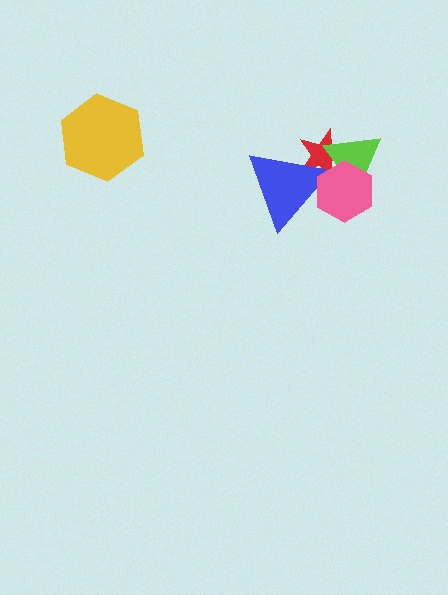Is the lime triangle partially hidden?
Yes, it is partially covered by another shape.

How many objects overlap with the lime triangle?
3 objects overlap with the lime triangle.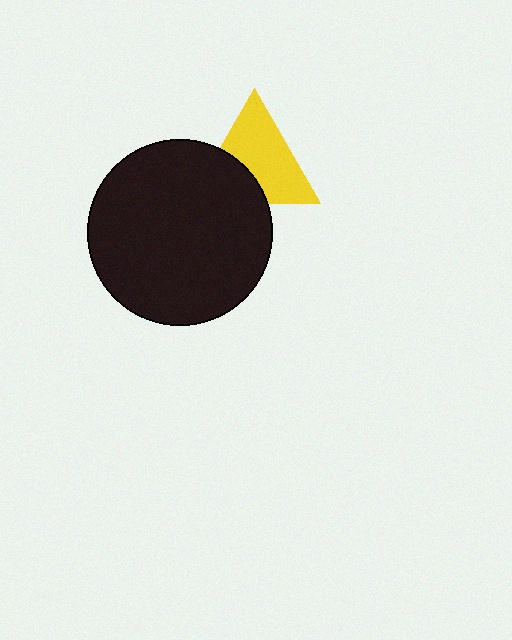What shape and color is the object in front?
The object in front is a black circle.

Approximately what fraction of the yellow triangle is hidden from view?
Roughly 34% of the yellow triangle is hidden behind the black circle.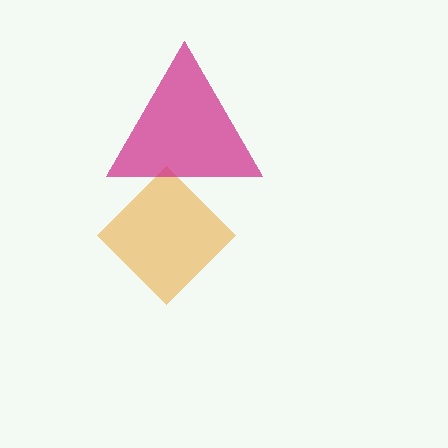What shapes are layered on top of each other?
The layered shapes are: an orange diamond, a magenta triangle.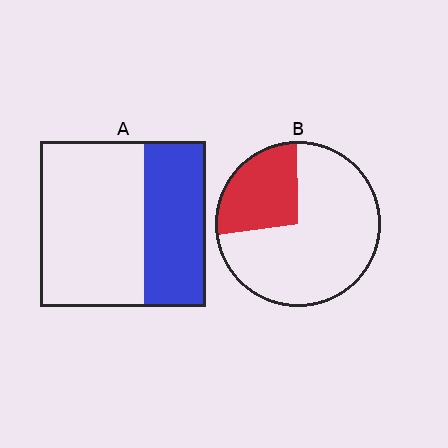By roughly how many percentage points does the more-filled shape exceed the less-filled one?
By roughly 10 percentage points (A over B).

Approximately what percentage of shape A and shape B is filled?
A is approximately 35% and B is approximately 25%.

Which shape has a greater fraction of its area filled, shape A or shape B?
Shape A.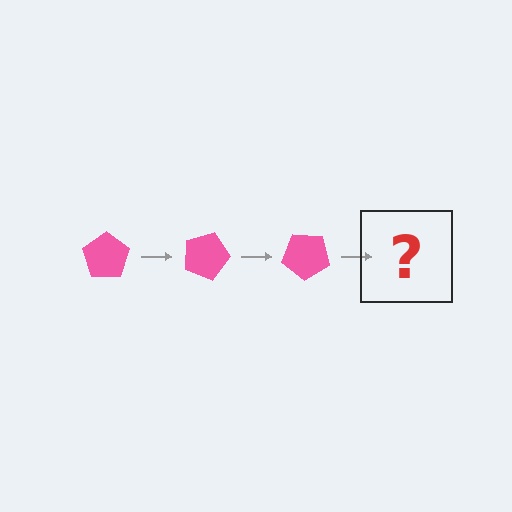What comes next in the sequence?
The next element should be a pink pentagon rotated 60 degrees.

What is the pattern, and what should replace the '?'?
The pattern is that the pentagon rotates 20 degrees each step. The '?' should be a pink pentagon rotated 60 degrees.